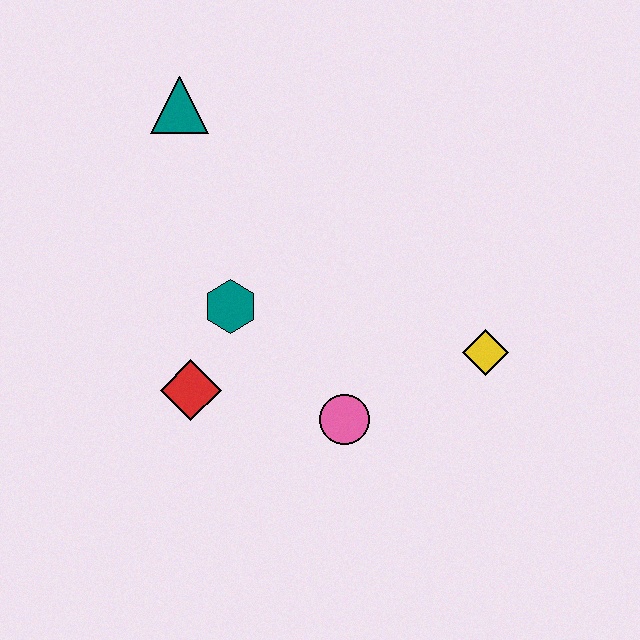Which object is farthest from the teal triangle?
The yellow diamond is farthest from the teal triangle.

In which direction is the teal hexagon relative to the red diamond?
The teal hexagon is above the red diamond.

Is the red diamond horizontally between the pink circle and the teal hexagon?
No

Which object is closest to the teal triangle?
The teal hexagon is closest to the teal triangle.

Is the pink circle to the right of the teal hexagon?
Yes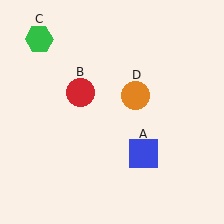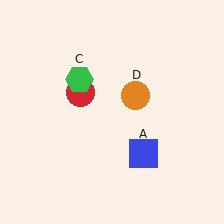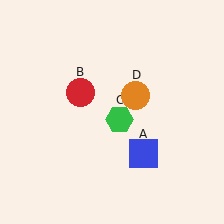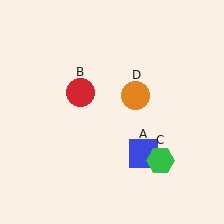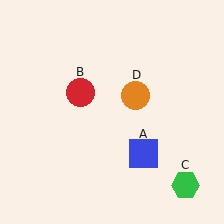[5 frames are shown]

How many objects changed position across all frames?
1 object changed position: green hexagon (object C).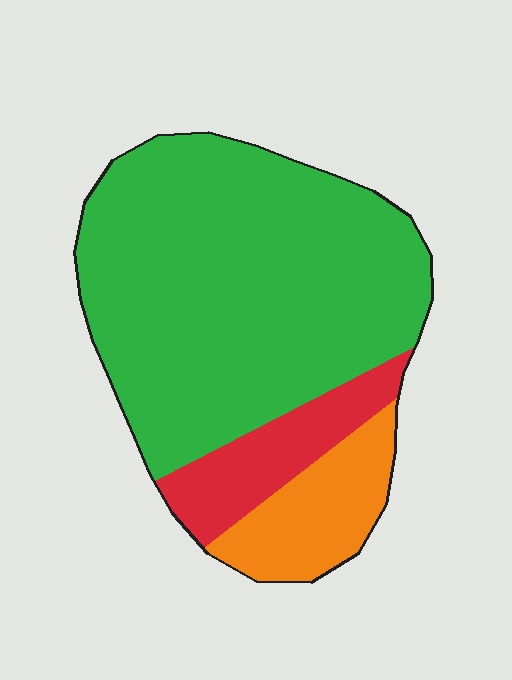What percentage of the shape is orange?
Orange takes up about one eighth (1/8) of the shape.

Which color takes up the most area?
Green, at roughly 70%.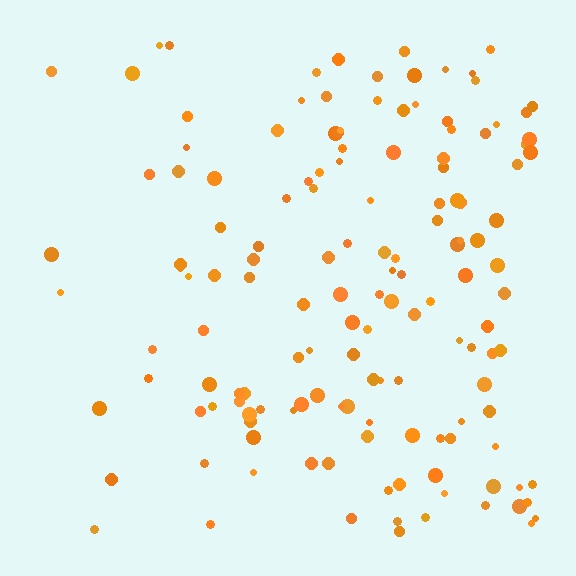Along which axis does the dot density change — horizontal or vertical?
Horizontal.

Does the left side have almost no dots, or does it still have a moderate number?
Still a moderate number, just noticeably fewer than the right.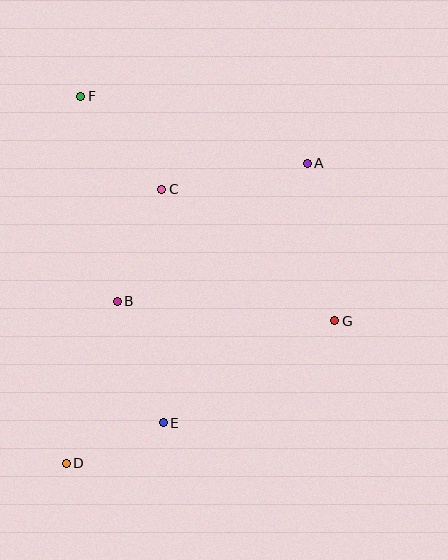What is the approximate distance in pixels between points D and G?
The distance between D and G is approximately 304 pixels.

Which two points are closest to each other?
Points D and E are closest to each other.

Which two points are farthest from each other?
Points A and D are farthest from each other.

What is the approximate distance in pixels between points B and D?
The distance between B and D is approximately 170 pixels.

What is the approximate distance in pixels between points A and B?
The distance between A and B is approximately 235 pixels.